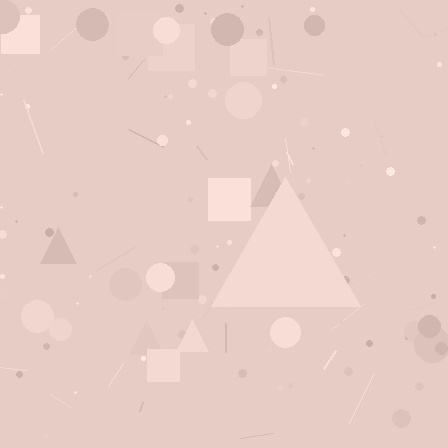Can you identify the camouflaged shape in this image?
The camouflaged shape is a triangle.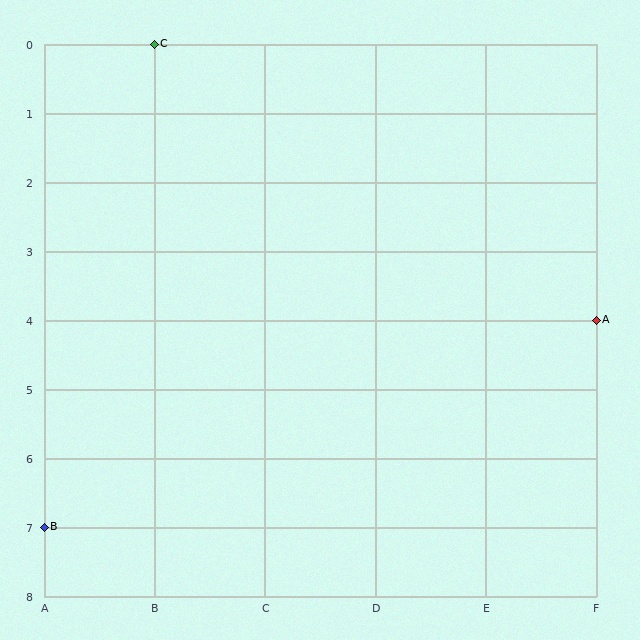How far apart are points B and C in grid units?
Points B and C are 1 column and 7 rows apart (about 7.1 grid units diagonally).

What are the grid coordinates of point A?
Point A is at grid coordinates (F, 4).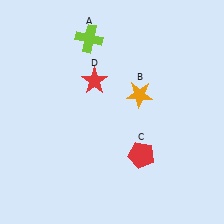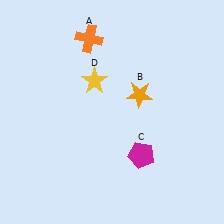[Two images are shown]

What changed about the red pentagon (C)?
In Image 1, C is red. In Image 2, it changed to magenta.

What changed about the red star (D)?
In Image 1, D is red. In Image 2, it changed to yellow.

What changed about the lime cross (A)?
In Image 1, A is lime. In Image 2, it changed to orange.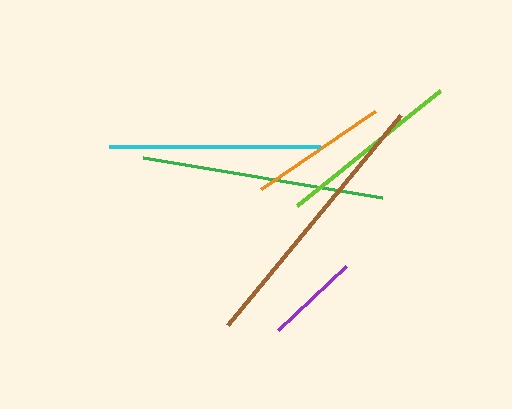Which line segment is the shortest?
The purple line is the shortest at approximately 93 pixels.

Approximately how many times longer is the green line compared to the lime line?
The green line is approximately 1.3 times the length of the lime line.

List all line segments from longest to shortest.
From longest to shortest: brown, green, cyan, lime, orange, purple.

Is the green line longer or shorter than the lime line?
The green line is longer than the lime line.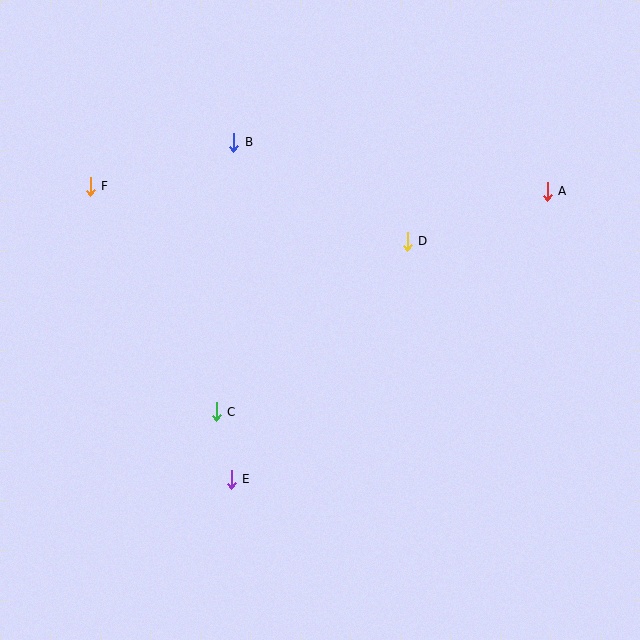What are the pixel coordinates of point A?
Point A is at (547, 191).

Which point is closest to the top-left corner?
Point F is closest to the top-left corner.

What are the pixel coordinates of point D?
Point D is at (407, 241).